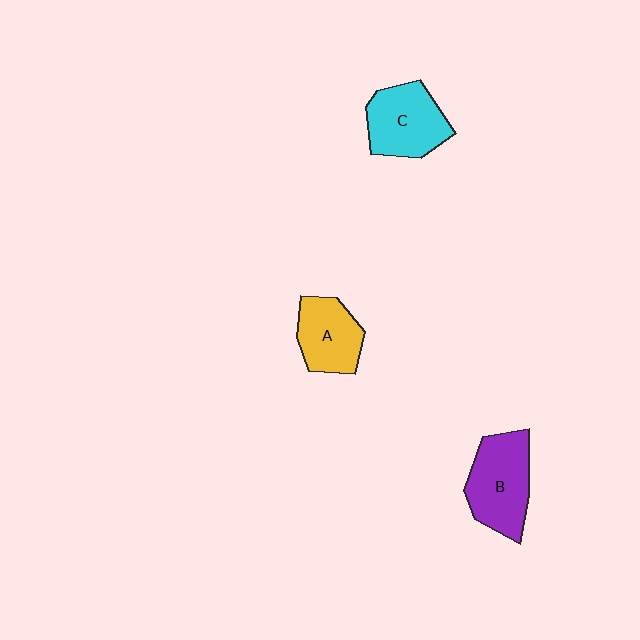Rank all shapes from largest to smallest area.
From largest to smallest: B (purple), C (cyan), A (yellow).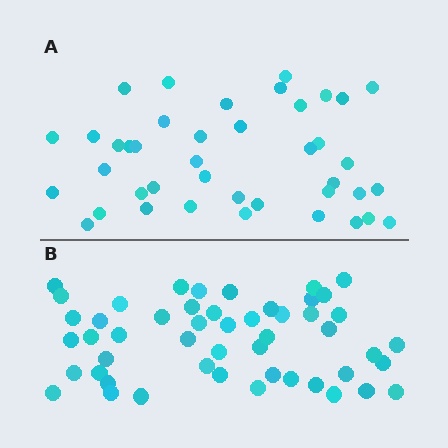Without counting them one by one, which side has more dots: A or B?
Region B (the bottom region) has more dots.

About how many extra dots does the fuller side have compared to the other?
Region B has roughly 8 or so more dots than region A.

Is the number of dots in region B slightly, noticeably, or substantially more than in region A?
Region B has only slightly more — the two regions are fairly close. The ratio is roughly 1.2 to 1.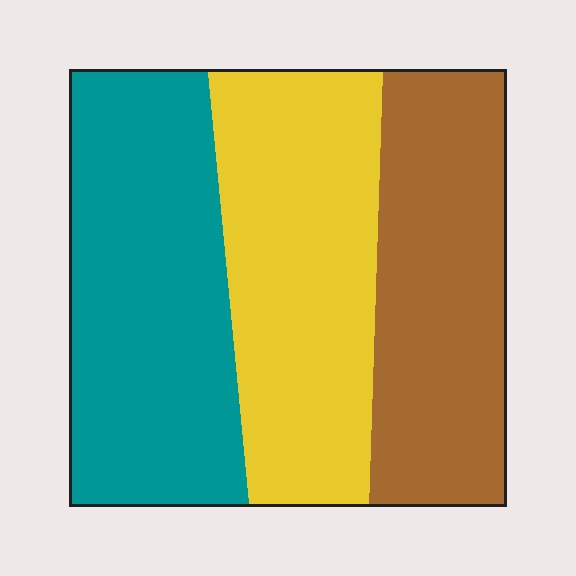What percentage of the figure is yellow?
Yellow covers about 35% of the figure.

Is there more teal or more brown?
Teal.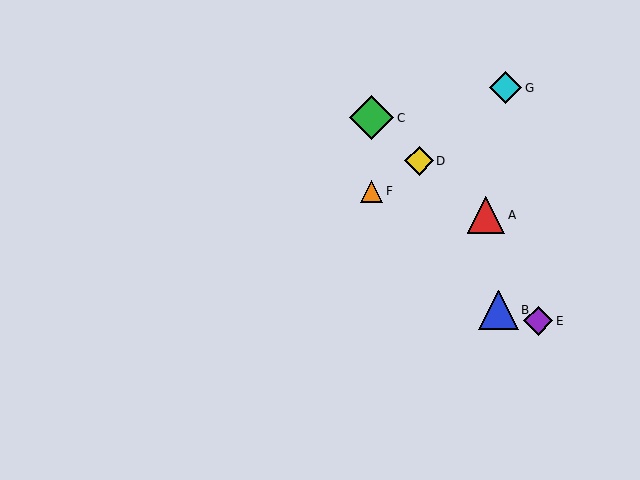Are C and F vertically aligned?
Yes, both are at x≈372.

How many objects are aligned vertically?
2 objects (C, F) are aligned vertically.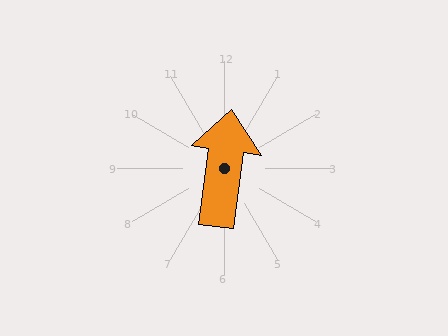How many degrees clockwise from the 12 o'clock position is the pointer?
Approximately 8 degrees.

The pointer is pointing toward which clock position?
Roughly 12 o'clock.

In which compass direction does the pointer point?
North.